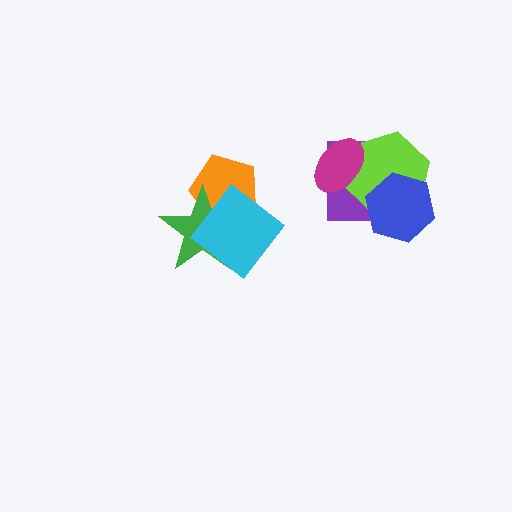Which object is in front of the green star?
The cyan diamond is in front of the green star.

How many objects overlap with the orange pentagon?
2 objects overlap with the orange pentagon.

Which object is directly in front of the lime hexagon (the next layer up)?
The magenta ellipse is directly in front of the lime hexagon.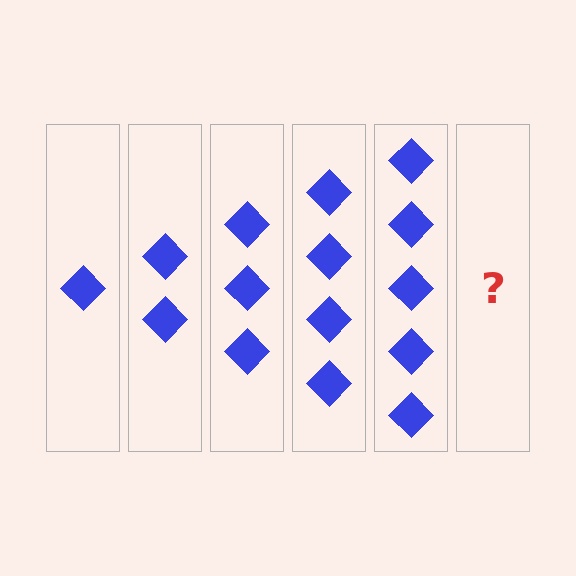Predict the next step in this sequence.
The next step is 6 diamonds.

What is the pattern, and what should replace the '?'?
The pattern is that each step adds one more diamond. The '?' should be 6 diamonds.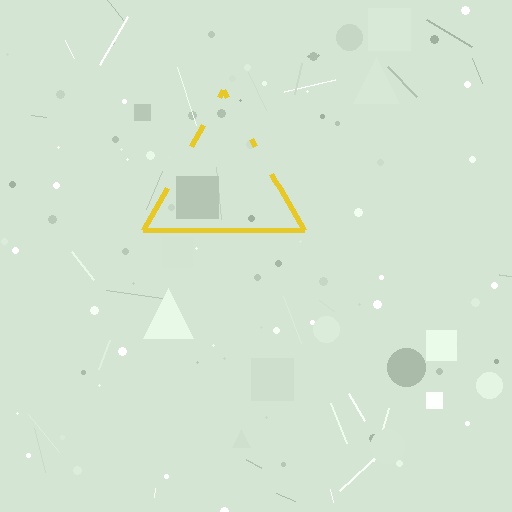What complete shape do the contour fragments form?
The contour fragments form a triangle.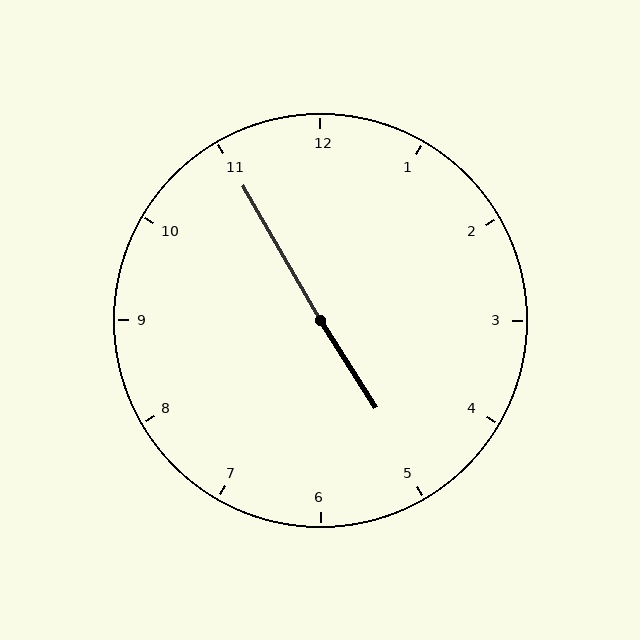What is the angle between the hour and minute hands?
Approximately 178 degrees.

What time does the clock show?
4:55.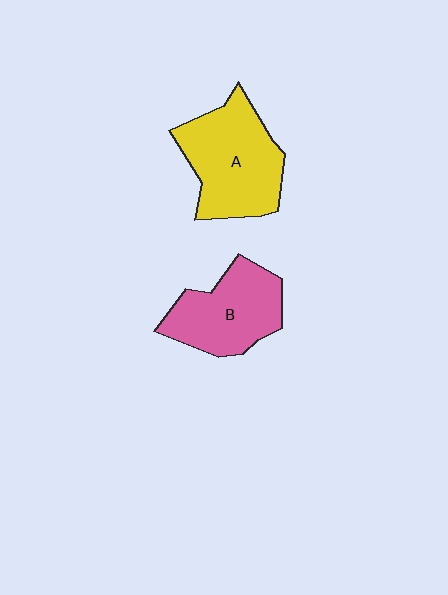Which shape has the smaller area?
Shape B (pink).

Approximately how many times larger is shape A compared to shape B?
Approximately 1.2 times.